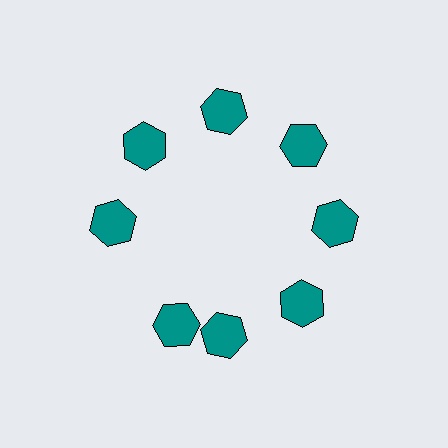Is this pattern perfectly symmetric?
No. The 8 teal hexagons are arranged in a ring, but one element near the 8 o'clock position is rotated out of alignment along the ring, breaking the 8-fold rotational symmetry.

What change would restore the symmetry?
The symmetry would be restored by rotating it back into even spacing with its neighbors so that all 8 hexagons sit at equal angles and equal distance from the center.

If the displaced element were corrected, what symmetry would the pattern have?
It would have 8-fold rotational symmetry — the pattern would map onto itself every 45 degrees.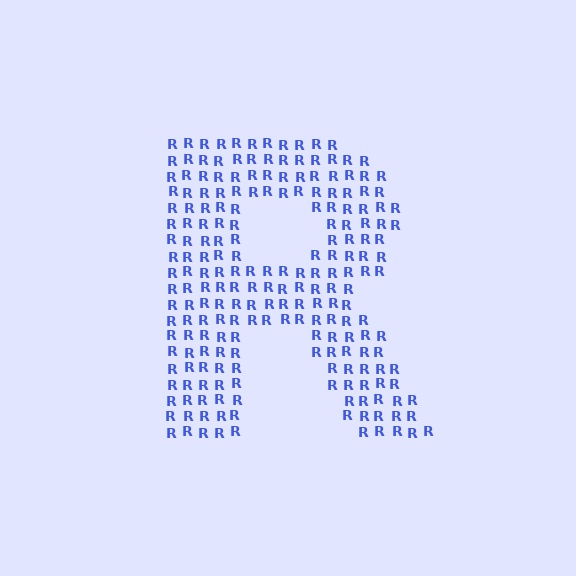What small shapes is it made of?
It is made of small letter R's.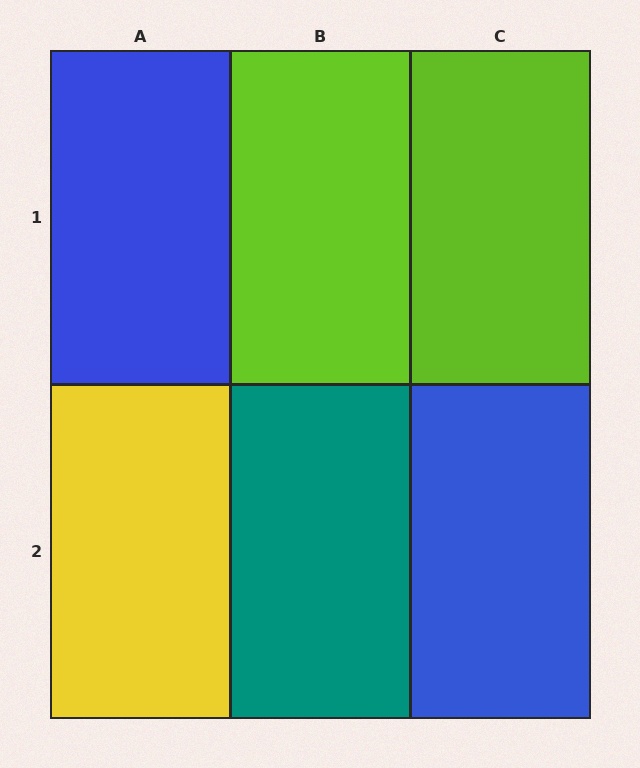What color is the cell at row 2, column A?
Yellow.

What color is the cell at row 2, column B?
Teal.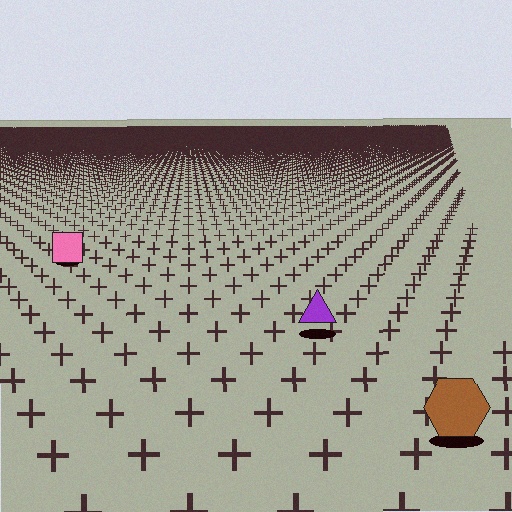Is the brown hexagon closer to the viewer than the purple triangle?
Yes. The brown hexagon is closer — you can tell from the texture gradient: the ground texture is coarser near it.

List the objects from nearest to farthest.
From nearest to farthest: the brown hexagon, the purple triangle, the pink square.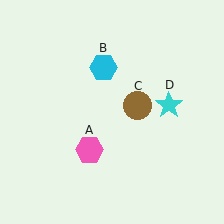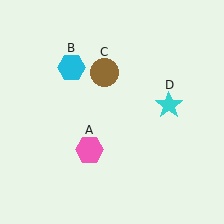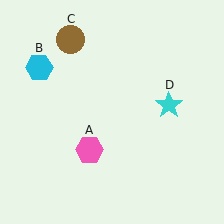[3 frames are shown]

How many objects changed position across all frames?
2 objects changed position: cyan hexagon (object B), brown circle (object C).